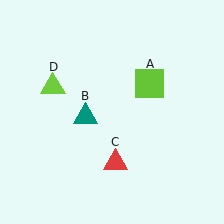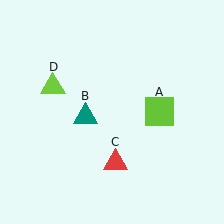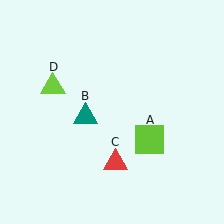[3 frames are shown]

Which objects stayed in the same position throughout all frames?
Teal triangle (object B) and red triangle (object C) and lime triangle (object D) remained stationary.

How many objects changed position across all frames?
1 object changed position: lime square (object A).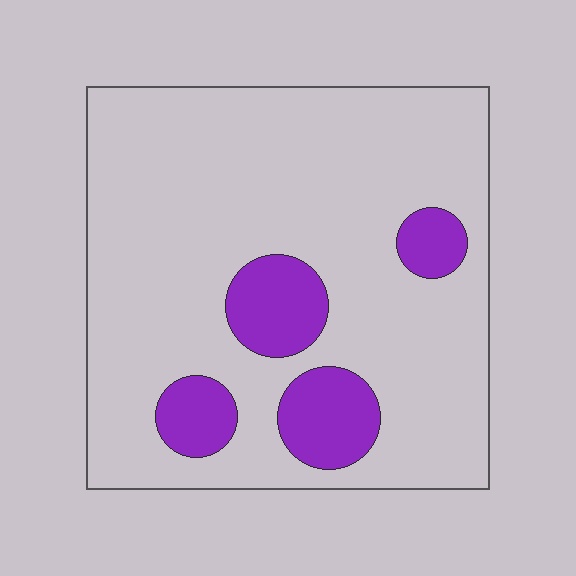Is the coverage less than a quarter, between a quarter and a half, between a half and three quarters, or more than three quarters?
Less than a quarter.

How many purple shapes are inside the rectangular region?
4.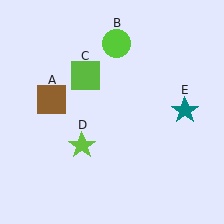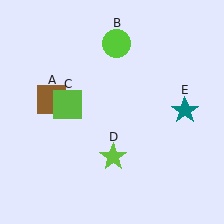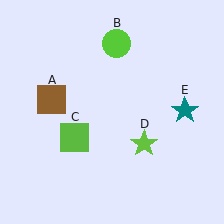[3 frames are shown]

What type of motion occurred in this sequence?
The lime square (object C), lime star (object D) rotated counterclockwise around the center of the scene.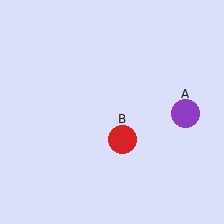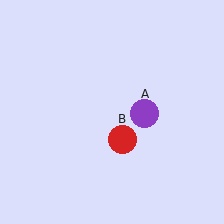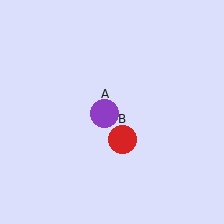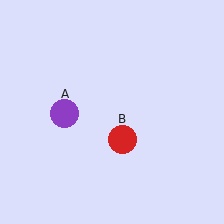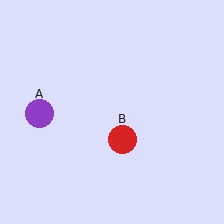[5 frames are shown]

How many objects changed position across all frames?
1 object changed position: purple circle (object A).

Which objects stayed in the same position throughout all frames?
Red circle (object B) remained stationary.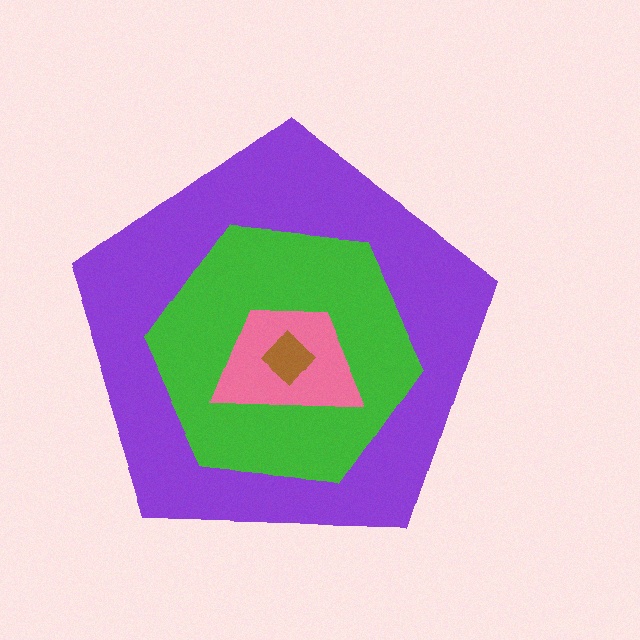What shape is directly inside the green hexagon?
The pink trapezoid.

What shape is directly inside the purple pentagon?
The green hexagon.